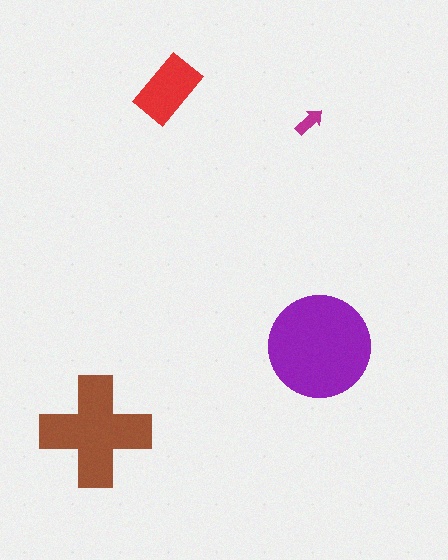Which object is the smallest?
The magenta arrow.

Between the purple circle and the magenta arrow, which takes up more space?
The purple circle.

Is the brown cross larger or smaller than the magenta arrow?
Larger.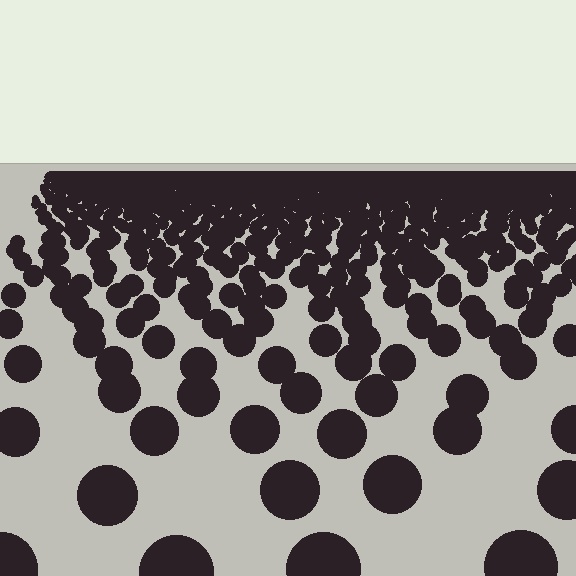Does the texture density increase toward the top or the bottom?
Density increases toward the top.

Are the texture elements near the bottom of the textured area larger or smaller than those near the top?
Larger. Near the bottom, elements are closer to the viewer and appear at a bigger on-screen size.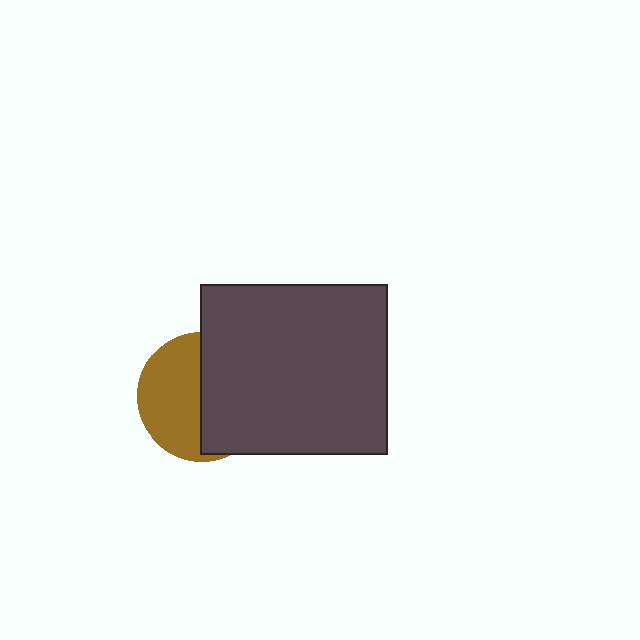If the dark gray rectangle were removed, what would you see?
You would see the complete brown circle.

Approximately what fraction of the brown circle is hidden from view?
Roughly 51% of the brown circle is hidden behind the dark gray rectangle.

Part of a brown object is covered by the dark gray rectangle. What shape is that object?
It is a circle.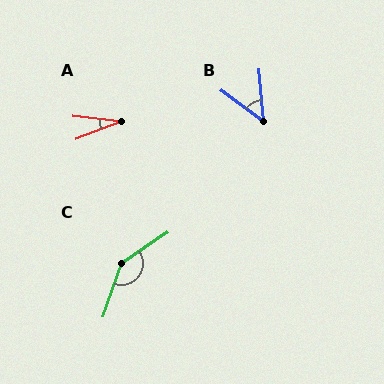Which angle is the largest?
C, at approximately 143 degrees.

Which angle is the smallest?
A, at approximately 28 degrees.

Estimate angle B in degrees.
Approximately 49 degrees.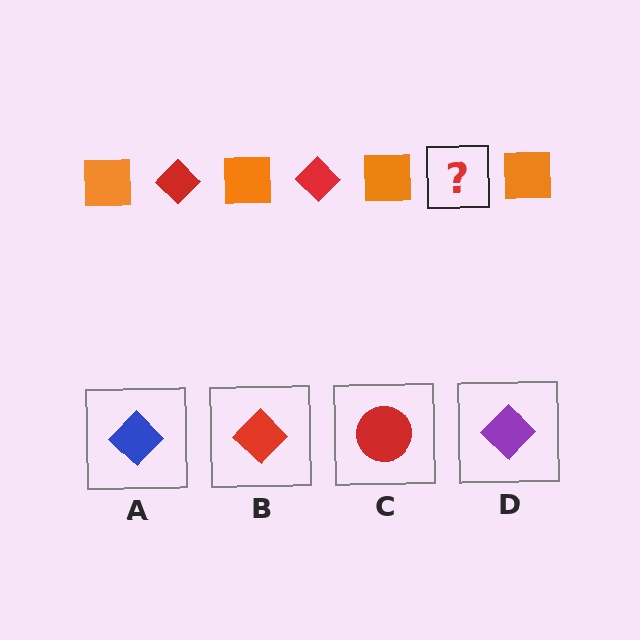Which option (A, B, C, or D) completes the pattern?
B.